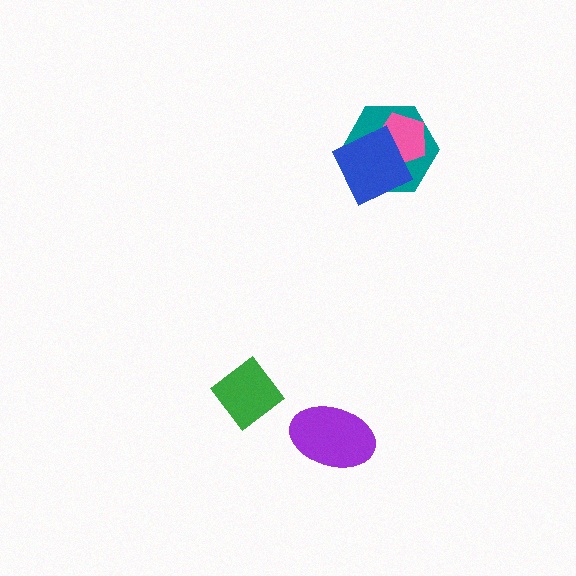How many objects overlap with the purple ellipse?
0 objects overlap with the purple ellipse.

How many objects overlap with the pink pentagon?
2 objects overlap with the pink pentagon.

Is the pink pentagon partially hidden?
Yes, it is partially covered by another shape.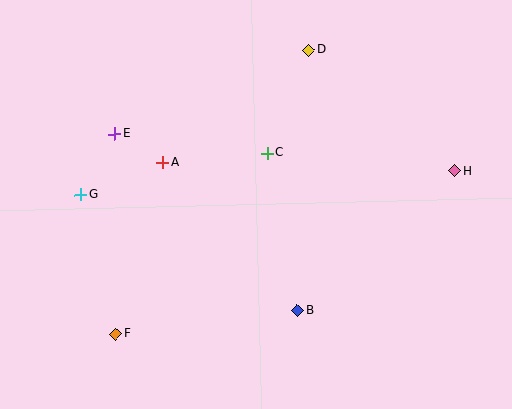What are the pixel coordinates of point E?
Point E is at (115, 134).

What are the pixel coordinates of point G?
Point G is at (80, 195).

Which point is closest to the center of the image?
Point C at (267, 153) is closest to the center.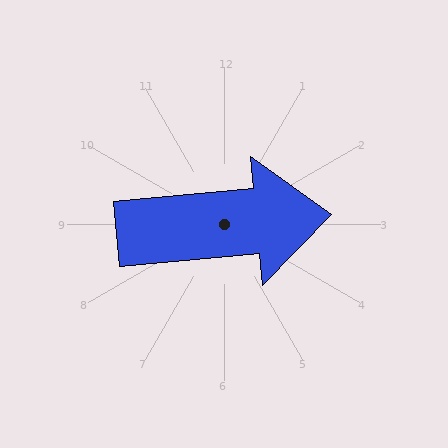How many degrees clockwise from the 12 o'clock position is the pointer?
Approximately 85 degrees.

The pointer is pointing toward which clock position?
Roughly 3 o'clock.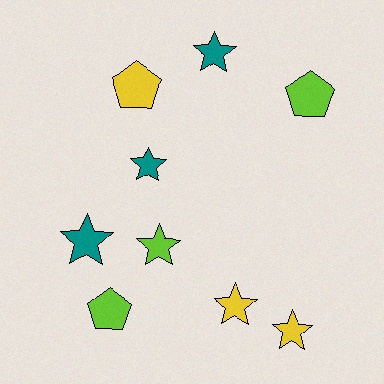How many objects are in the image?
There are 9 objects.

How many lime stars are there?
There is 1 lime star.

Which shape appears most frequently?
Star, with 6 objects.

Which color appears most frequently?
Lime, with 3 objects.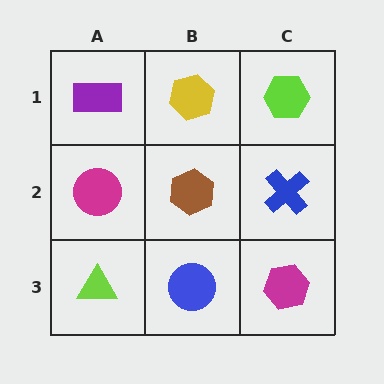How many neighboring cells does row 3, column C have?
2.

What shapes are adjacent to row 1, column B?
A brown hexagon (row 2, column B), a purple rectangle (row 1, column A), a lime hexagon (row 1, column C).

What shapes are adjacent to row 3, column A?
A magenta circle (row 2, column A), a blue circle (row 3, column B).